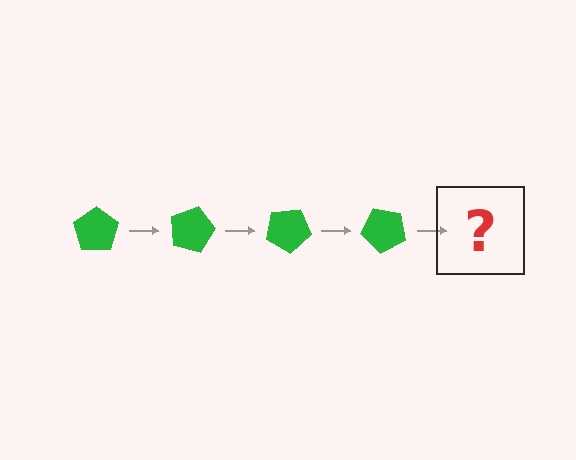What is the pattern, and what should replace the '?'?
The pattern is that the pentagon rotates 15 degrees each step. The '?' should be a green pentagon rotated 60 degrees.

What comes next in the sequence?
The next element should be a green pentagon rotated 60 degrees.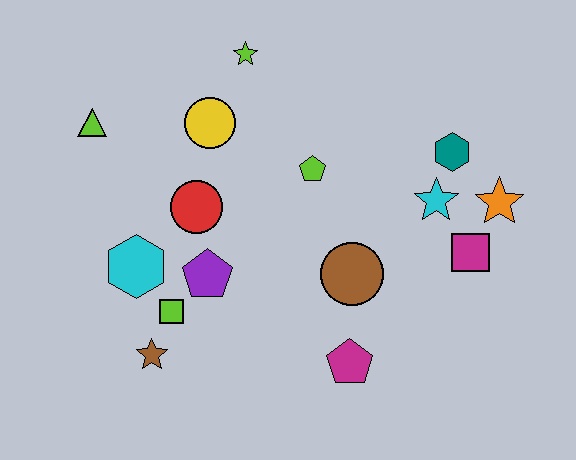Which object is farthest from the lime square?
The orange star is farthest from the lime square.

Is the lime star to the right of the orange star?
No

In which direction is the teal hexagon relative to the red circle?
The teal hexagon is to the right of the red circle.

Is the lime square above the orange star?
No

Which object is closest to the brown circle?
The magenta pentagon is closest to the brown circle.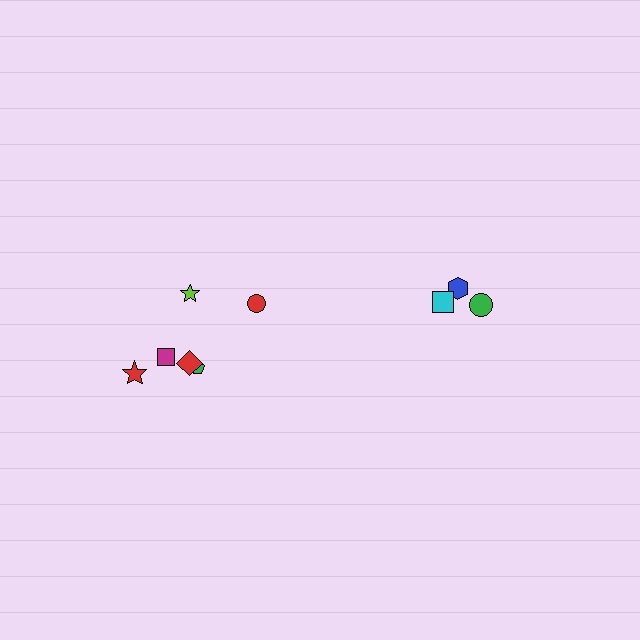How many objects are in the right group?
There are 3 objects.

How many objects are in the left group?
There are 6 objects.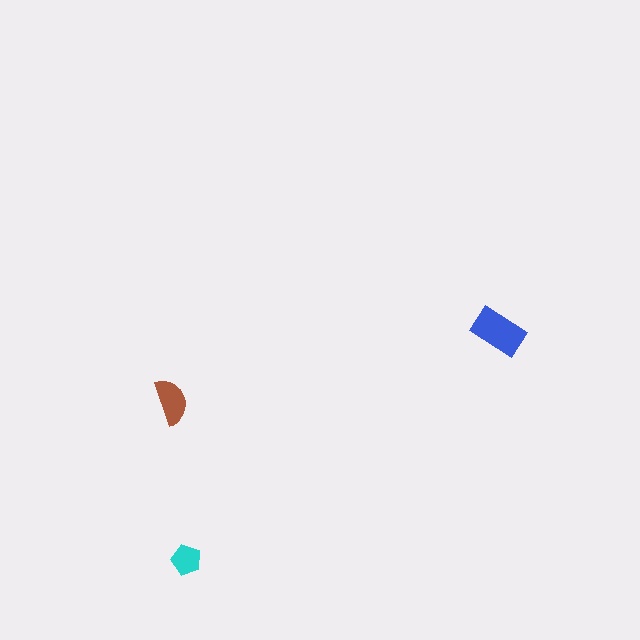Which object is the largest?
The blue rectangle.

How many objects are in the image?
There are 3 objects in the image.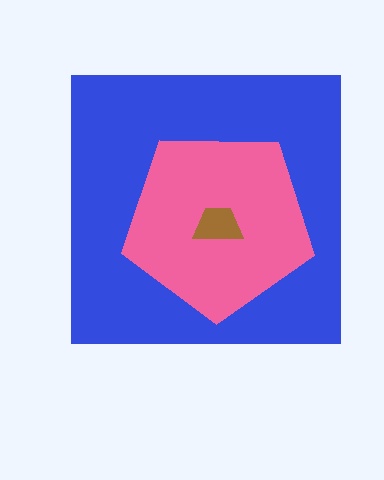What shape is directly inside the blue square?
The pink pentagon.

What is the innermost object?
The brown trapezoid.